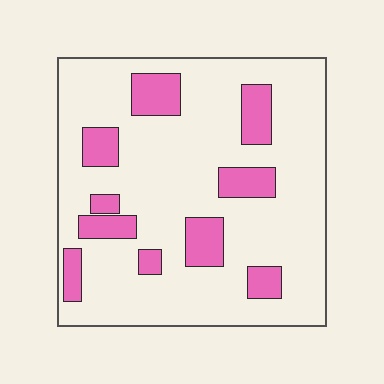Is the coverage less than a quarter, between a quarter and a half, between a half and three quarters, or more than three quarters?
Less than a quarter.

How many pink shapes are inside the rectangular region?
10.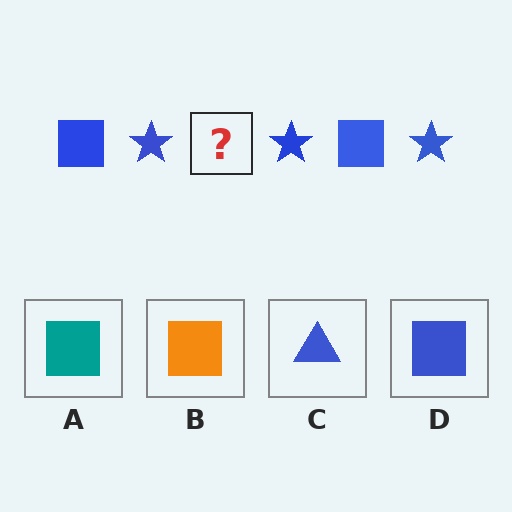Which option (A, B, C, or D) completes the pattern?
D.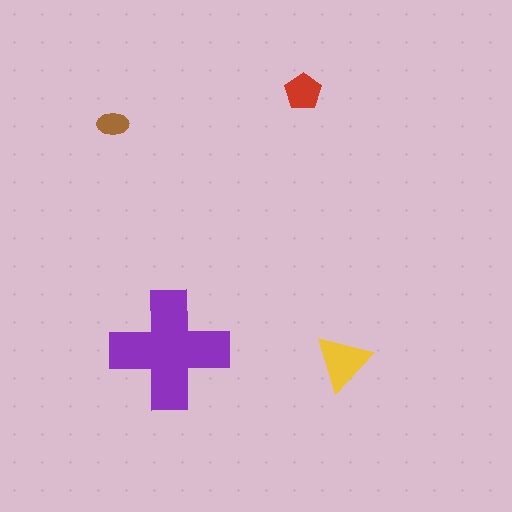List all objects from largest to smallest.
The purple cross, the yellow triangle, the red pentagon, the brown ellipse.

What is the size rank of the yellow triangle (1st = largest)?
2nd.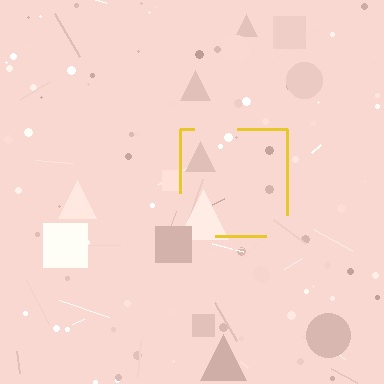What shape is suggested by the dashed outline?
The dashed outline suggests a square.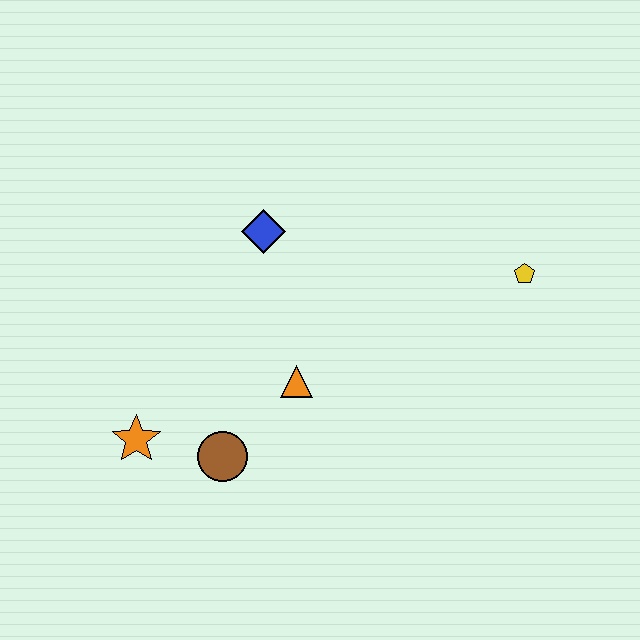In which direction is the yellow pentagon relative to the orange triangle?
The yellow pentagon is to the right of the orange triangle.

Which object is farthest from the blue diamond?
The yellow pentagon is farthest from the blue diamond.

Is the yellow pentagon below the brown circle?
No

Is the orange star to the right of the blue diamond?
No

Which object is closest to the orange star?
The brown circle is closest to the orange star.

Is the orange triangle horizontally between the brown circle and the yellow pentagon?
Yes